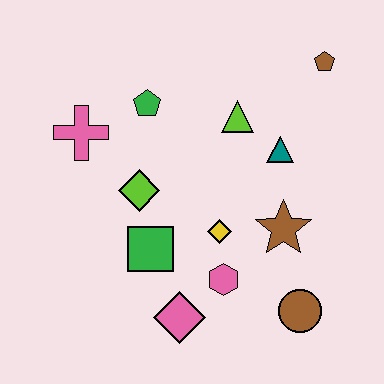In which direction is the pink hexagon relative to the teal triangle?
The pink hexagon is below the teal triangle.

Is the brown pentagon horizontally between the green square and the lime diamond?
No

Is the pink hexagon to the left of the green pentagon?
No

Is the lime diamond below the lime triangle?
Yes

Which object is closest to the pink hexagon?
The yellow diamond is closest to the pink hexagon.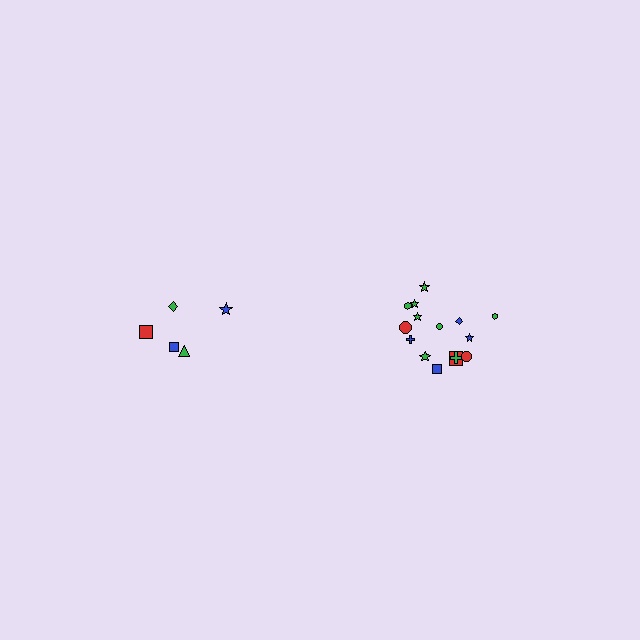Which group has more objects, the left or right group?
The right group.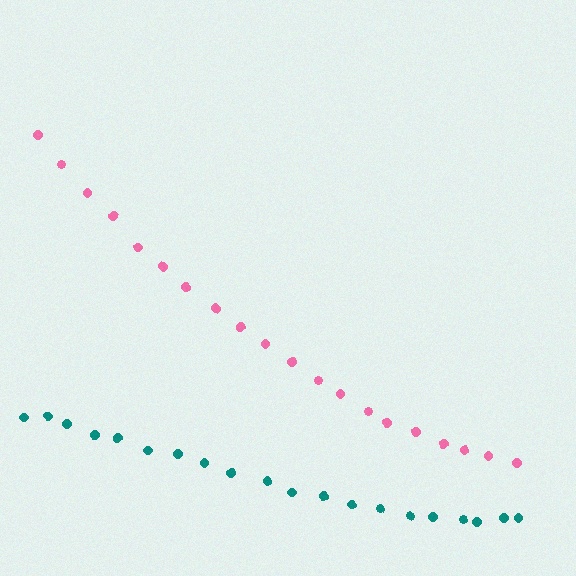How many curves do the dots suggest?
There are 2 distinct paths.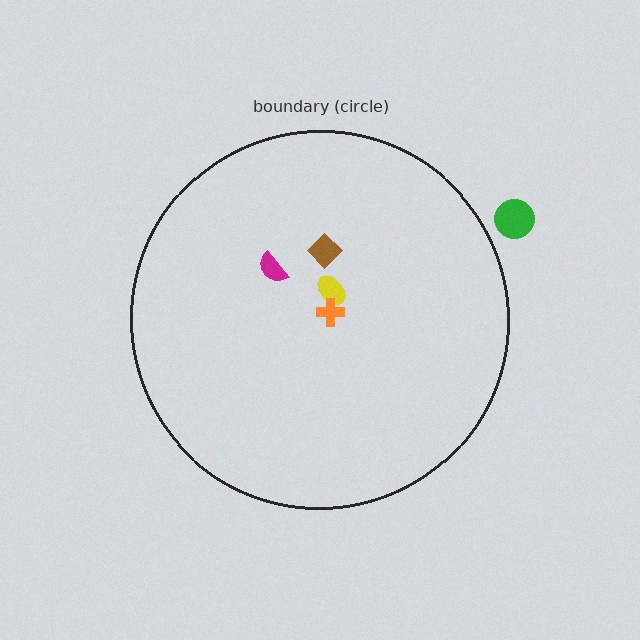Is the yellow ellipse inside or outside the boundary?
Inside.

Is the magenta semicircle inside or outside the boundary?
Inside.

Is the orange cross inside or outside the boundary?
Inside.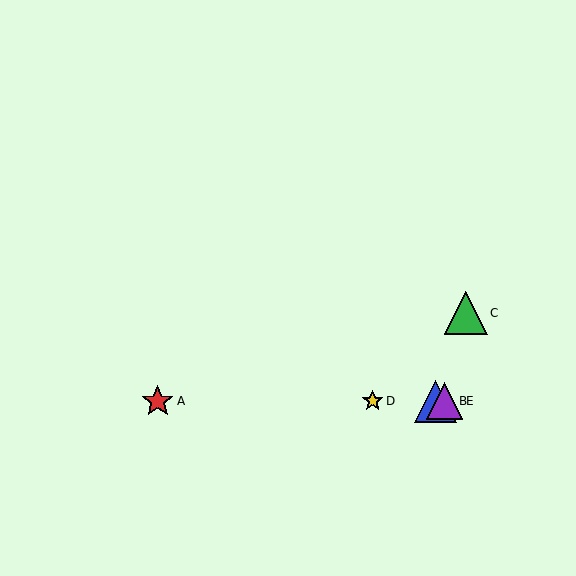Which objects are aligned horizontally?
Objects A, B, D, E are aligned horizontally.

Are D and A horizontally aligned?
Yes, both are at y≈401.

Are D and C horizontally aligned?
No, D is at y≈401 and C is at y≈313.